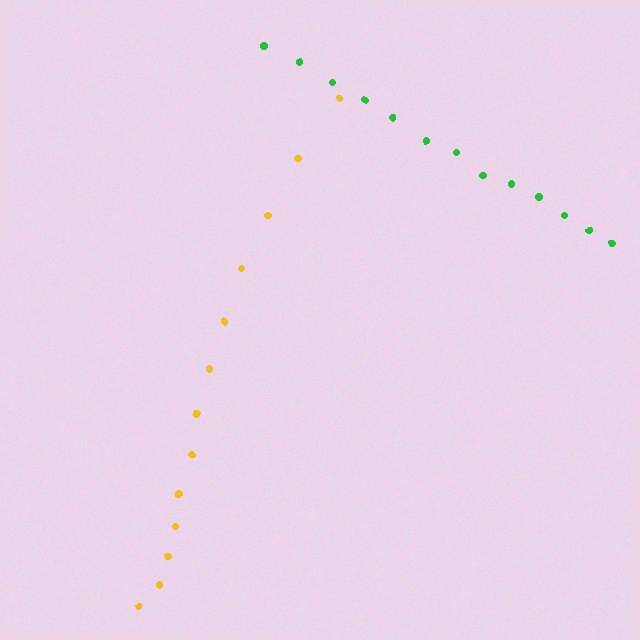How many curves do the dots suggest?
There are 2 distinct paths.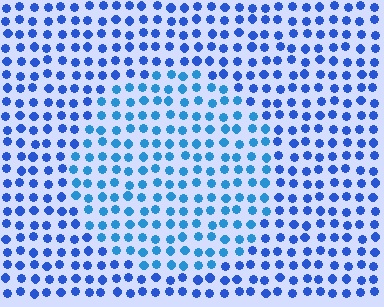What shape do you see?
I see a circle.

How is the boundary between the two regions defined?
The boundary is defined purely by a slight shift in hue (about 21 degrees). Spacing, size, and orientation are identical on both sides.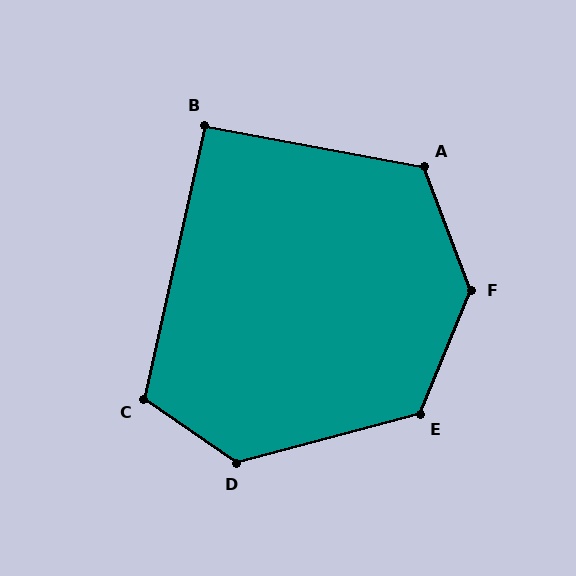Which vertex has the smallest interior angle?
B, at approximately 92 degrees.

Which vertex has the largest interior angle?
F, at approximately 137 degrees.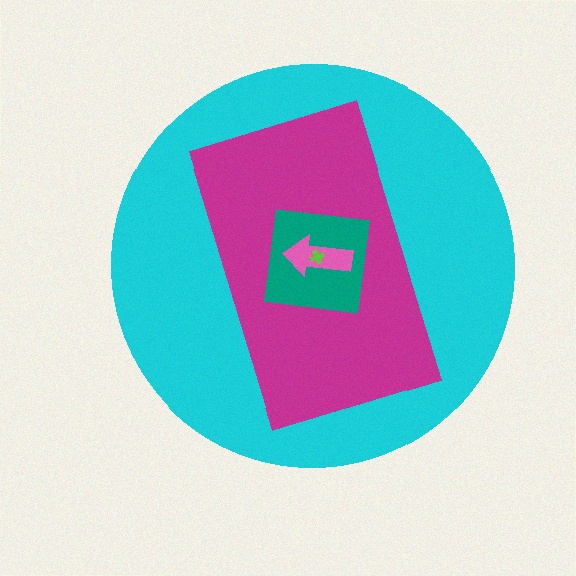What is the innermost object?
The lime cross.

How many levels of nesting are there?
5.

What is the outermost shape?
The cyan circle.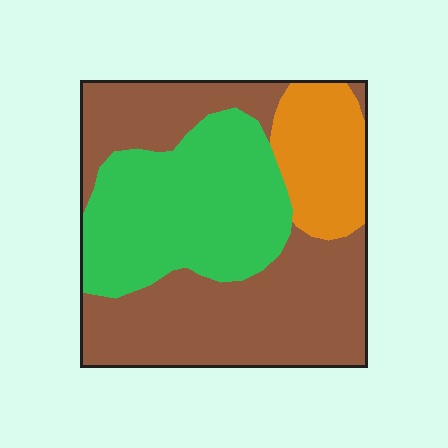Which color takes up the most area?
Brown, at roughly 50%.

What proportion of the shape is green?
Green covers around 35% of the shape.